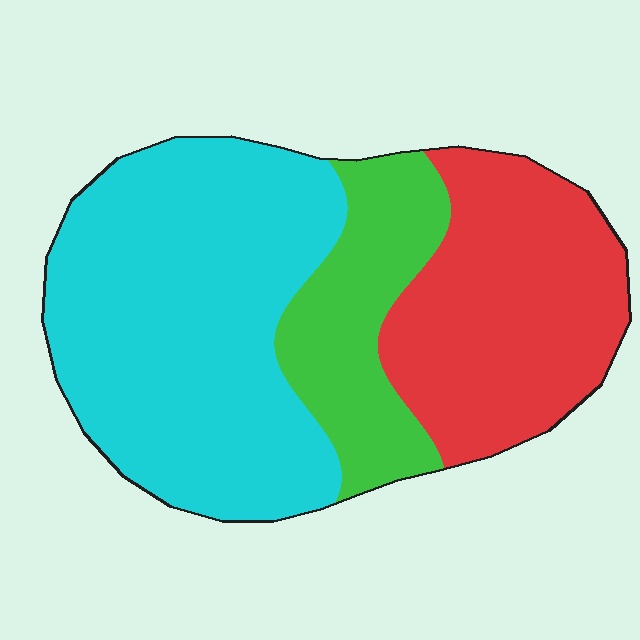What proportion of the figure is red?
Red covers 31% of the figure.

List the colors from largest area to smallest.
From largest to smallest: cyan, red, green.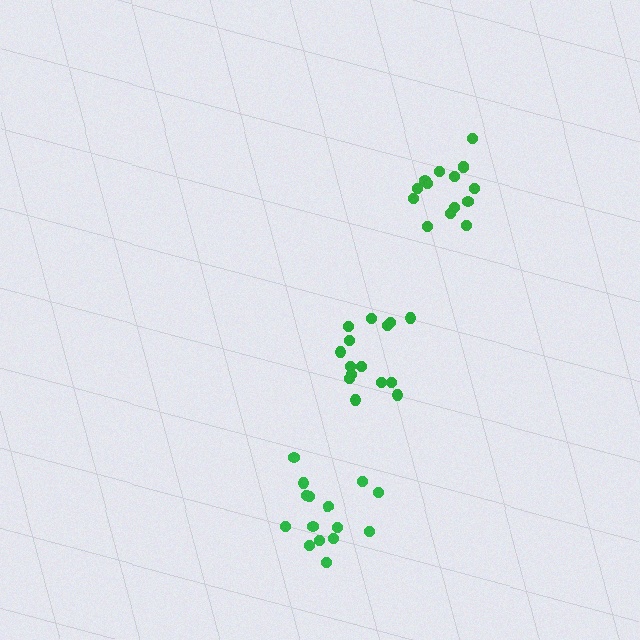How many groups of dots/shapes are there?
There are 3 groups.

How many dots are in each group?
Group 1: 15 dots, Group 2: 15 dots, Group 3: 15 dots (45 total).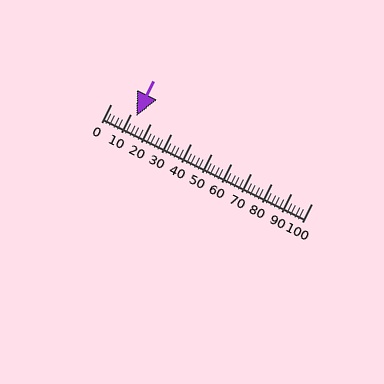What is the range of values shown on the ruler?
The ruler shows values from 0 to 100.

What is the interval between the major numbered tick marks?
The major tick marks are spaced 10 units apart.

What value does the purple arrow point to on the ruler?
The purple arrow points to approximately 13.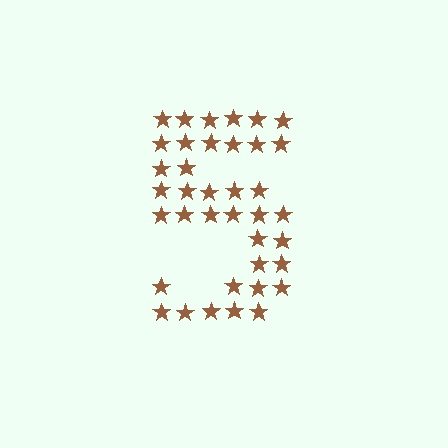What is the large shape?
The large shape is the digit 5.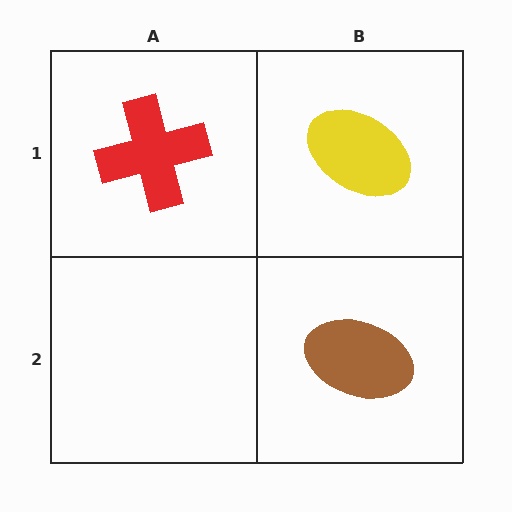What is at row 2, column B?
A brown ellipse.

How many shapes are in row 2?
1 shape.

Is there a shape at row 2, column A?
No, that cell is empty.